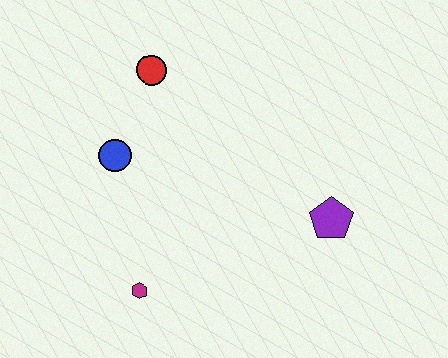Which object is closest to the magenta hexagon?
The blue circle is closest to the magenta hexagon.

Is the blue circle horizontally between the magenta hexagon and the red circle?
No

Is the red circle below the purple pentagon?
No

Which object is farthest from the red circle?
The purple pentagon is farthest from the red circle.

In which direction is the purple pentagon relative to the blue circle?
The purple pentagon is to the right of the blue circle.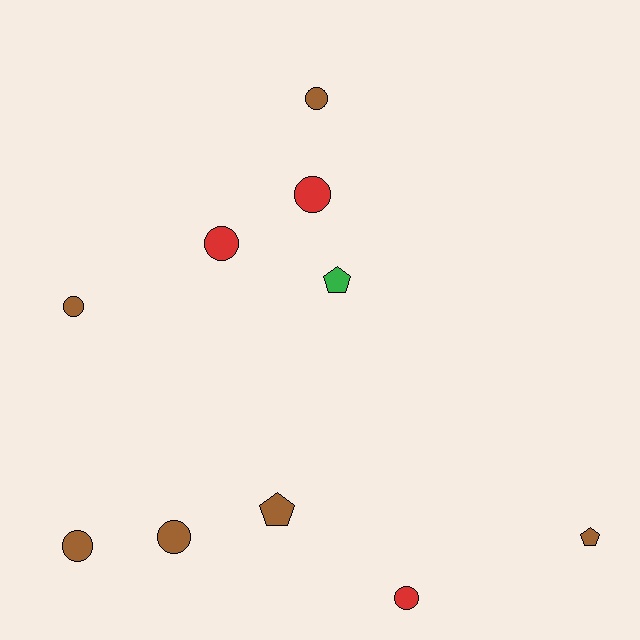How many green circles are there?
There are no green circles.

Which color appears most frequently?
Brown, with 6 objects.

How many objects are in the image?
There are 10 objects.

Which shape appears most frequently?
Circle, with 7 objects.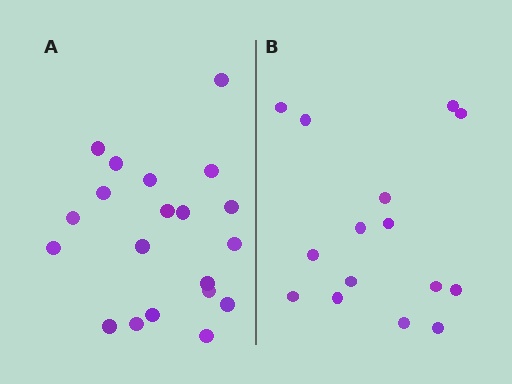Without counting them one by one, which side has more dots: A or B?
Region A (the left region) has more dots.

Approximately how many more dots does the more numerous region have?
Region A has about 5 more dots than region B.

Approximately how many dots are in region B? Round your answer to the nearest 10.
About 20 dots. (The exact count is 15, which rounds to 20.)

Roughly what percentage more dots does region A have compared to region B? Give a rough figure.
About 35% more.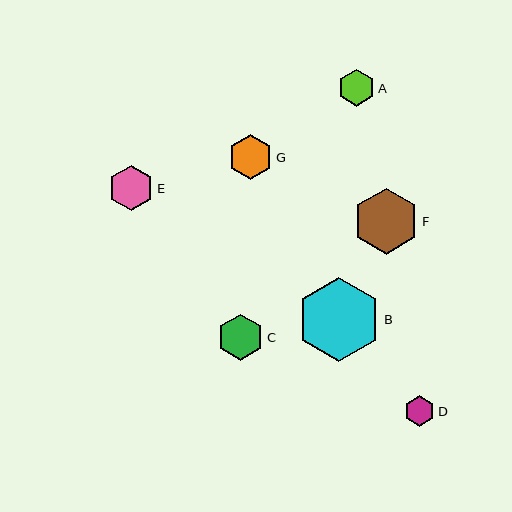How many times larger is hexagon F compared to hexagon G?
Hexagon F is approximately 1.5 times the size of hexagon G.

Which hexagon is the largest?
Hexagon B is the largest with a size of approximately 84 pixels.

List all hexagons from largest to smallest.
From largest to smallest: B, F, C, E, G, A, D.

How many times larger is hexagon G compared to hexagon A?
Hexagon G is approximately 1.2 times the size of hexagon A.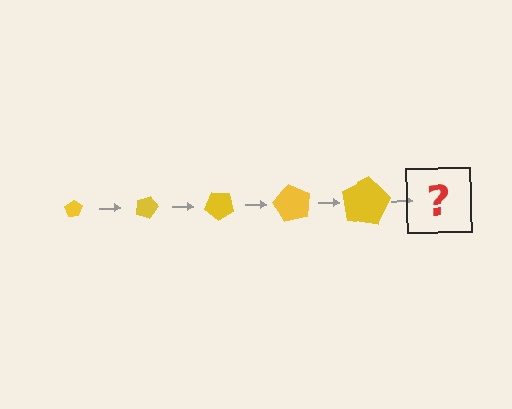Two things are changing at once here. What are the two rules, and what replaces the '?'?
The two rules are that the pentagon grows larger each step and it rotates 20 degrees each step. The '?' should be a pentagon, larger than the previous one and rotated 100 degrees from the start.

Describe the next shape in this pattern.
It should be a pentagon, larger than the previous one and rotated 100 degrees from the start.